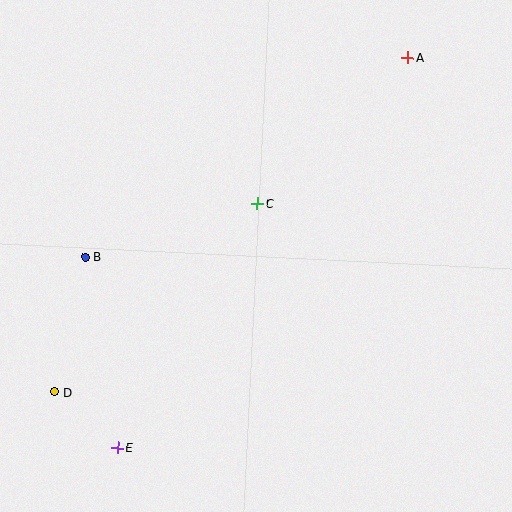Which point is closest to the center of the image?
Point C at (257, 203) is closest to the center.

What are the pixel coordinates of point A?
Point A is at (407, 58).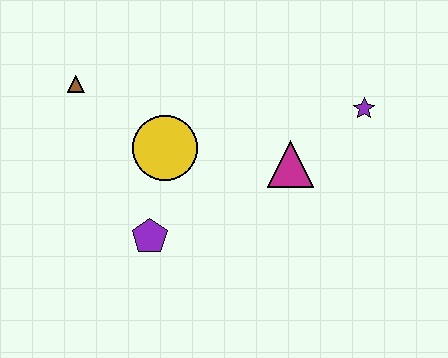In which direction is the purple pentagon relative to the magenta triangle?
The purple pentagon is to the left of the magenta triangle.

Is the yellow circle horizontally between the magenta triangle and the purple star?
No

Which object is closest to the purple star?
The magenta triangle is closest to the purple star.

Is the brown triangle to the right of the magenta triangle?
No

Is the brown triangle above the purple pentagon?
Yes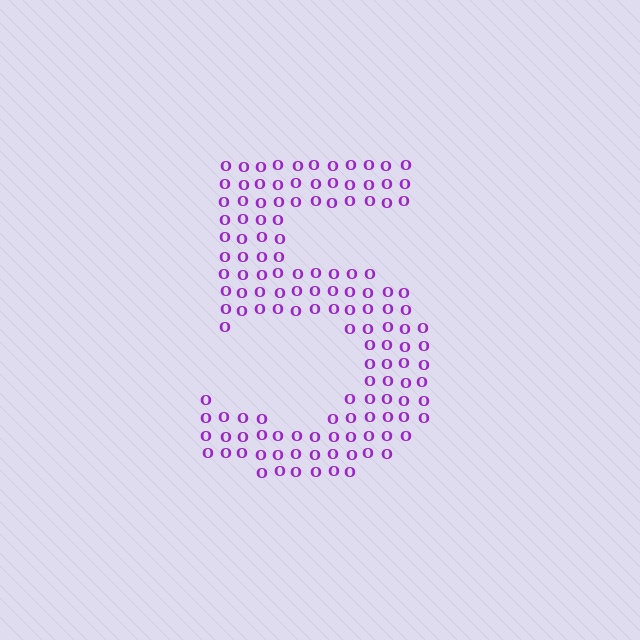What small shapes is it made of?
It is made of small letter O's.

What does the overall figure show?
The overall figure shows the digit 5.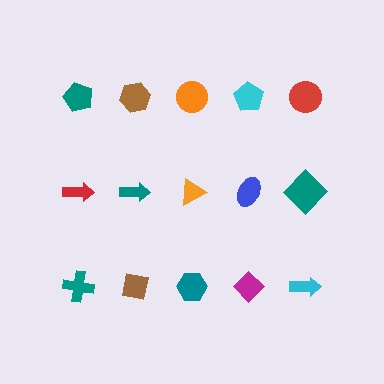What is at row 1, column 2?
A brown hexagon.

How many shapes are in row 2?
5 shapes.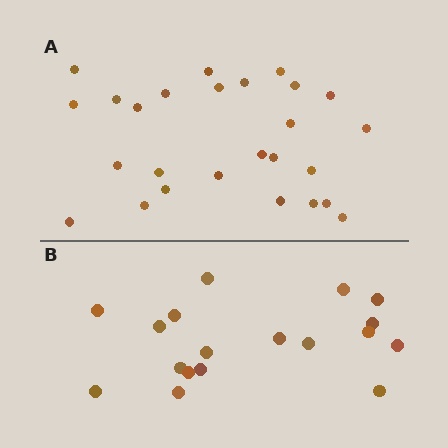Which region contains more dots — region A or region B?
Region A (the top region) has more dots.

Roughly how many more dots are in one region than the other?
Region A has roughly 8 or so more dots than region B.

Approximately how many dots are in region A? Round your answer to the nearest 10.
About 30 dots. (The exact count is 26, which rounds to 30.)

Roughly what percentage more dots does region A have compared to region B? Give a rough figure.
About 45% more.